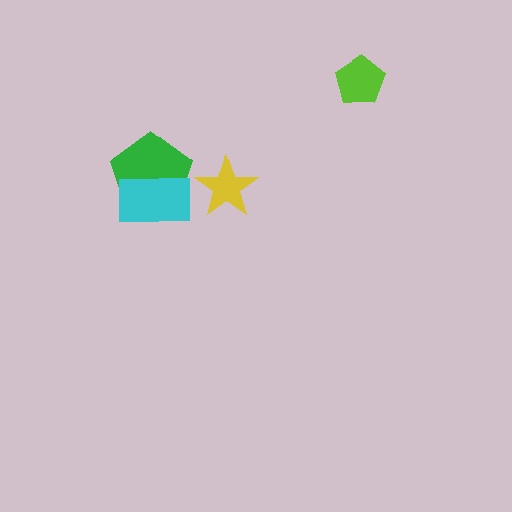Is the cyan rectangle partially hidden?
No, no other shape covers it.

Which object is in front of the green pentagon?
The cyan rectangle is in front of the green pentagon.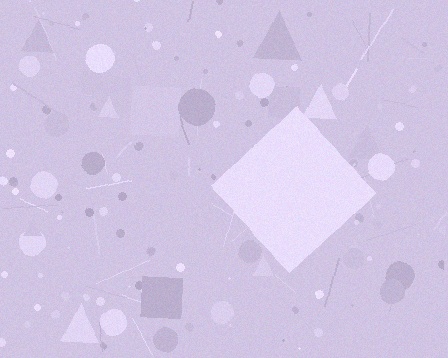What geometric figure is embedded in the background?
A diamond is embedded in the background.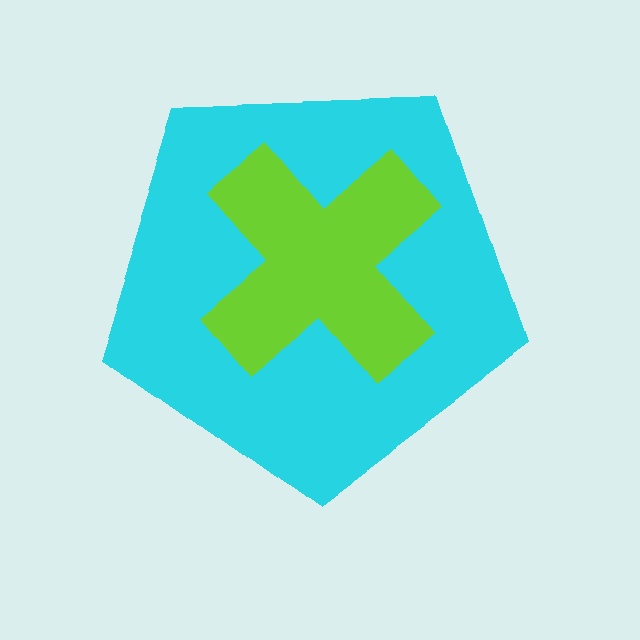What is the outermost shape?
The cyan pentagon.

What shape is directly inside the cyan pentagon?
The lime cross.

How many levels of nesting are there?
2.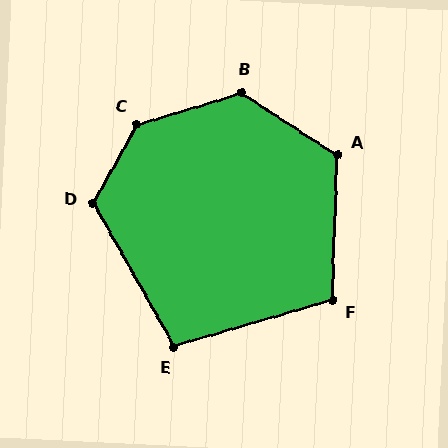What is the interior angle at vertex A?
Approximately 121 degrees (obtuse).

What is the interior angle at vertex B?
Approximately 130 degrees (obtuse).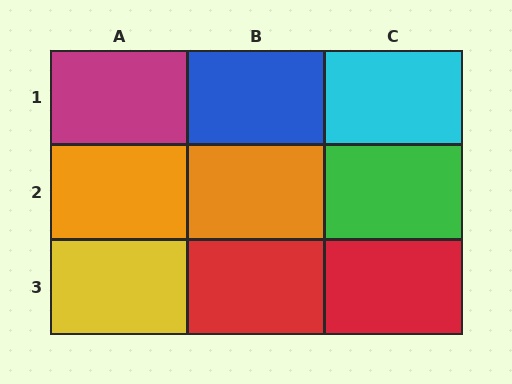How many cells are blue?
1 cell is blue.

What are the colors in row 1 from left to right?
Magenta, blue, cyan.